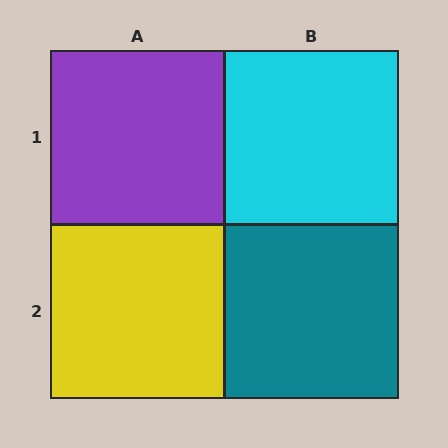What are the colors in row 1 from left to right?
Purple, cyan.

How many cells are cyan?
1 cell is cyan.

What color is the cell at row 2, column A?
Yellow.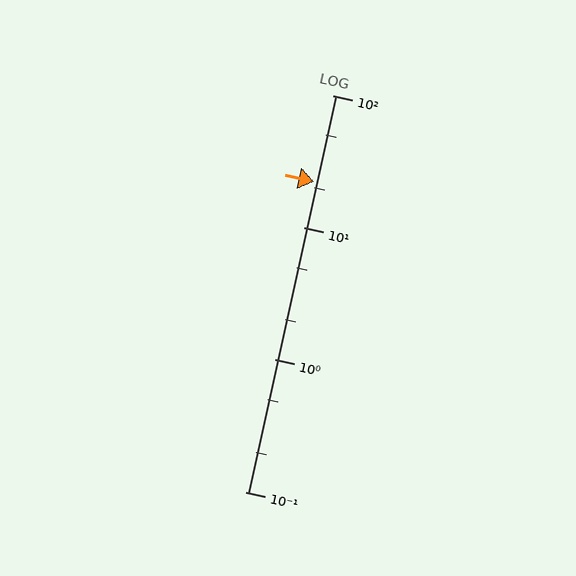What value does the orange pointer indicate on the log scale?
The pointer indicates approximately 22.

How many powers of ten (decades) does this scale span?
The scale spans 3 decades, from 0.1 to 100.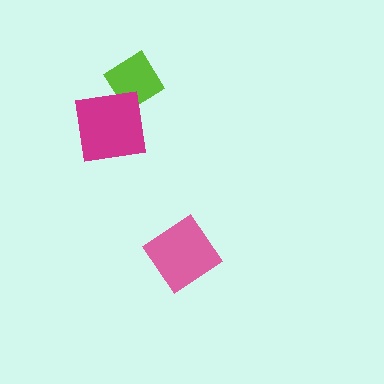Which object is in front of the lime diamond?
The magenta square is in front of the lime diamond.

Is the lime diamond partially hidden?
Yes, it is partially covered by another shape.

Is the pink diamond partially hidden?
No, no other shape covers it.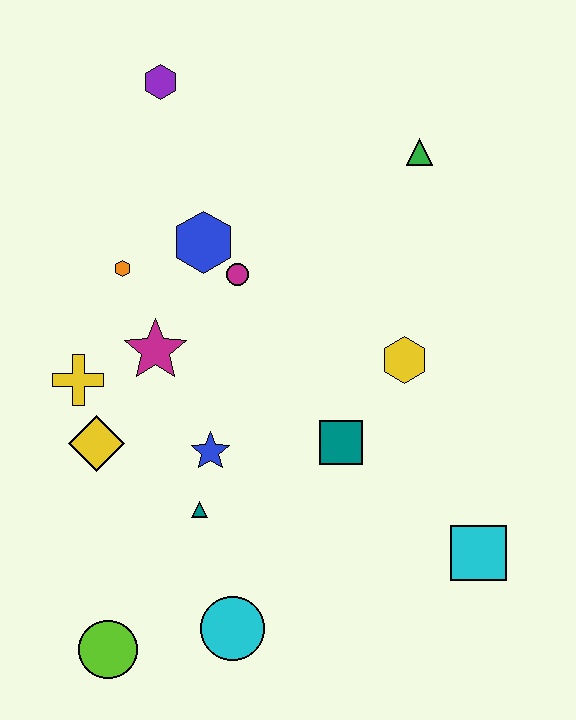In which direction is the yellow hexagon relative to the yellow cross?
The yellow hexagon is to the right of the yellow cross.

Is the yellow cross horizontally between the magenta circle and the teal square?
No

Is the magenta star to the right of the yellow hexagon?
No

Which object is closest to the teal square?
The yellow hexagon is closest to the teal square.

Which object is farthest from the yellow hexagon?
The lime circle is farthest from the yellow hexagon.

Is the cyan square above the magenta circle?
No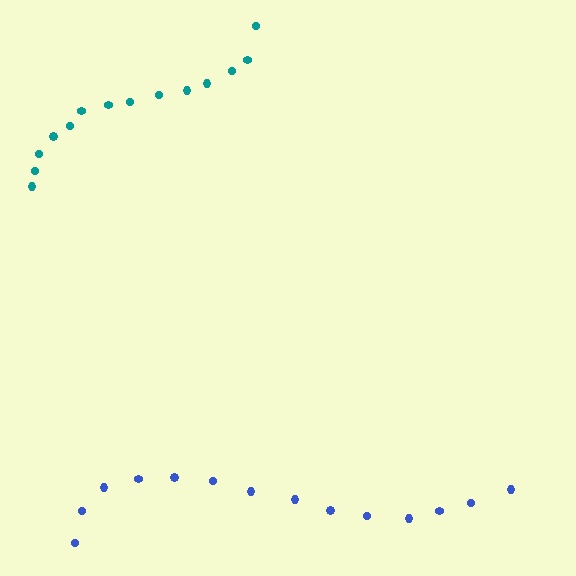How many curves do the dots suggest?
There are 2 distinct paths.